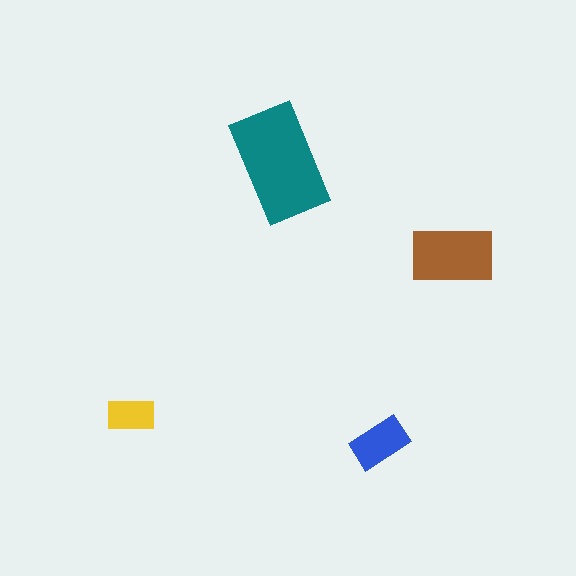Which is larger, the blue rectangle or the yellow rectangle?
The blue one.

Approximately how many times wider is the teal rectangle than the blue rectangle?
About 2 times wider.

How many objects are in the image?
There are 4 objects in the image.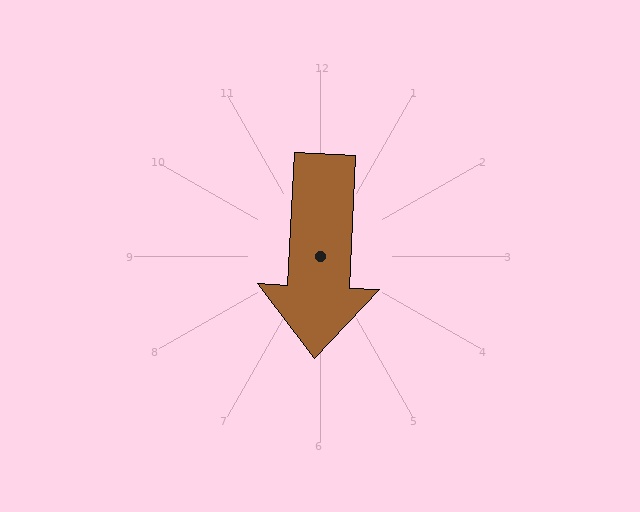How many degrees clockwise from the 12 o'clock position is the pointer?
Approximately 183 degrees.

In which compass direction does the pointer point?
South.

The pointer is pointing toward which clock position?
Roughly 6 o'clock.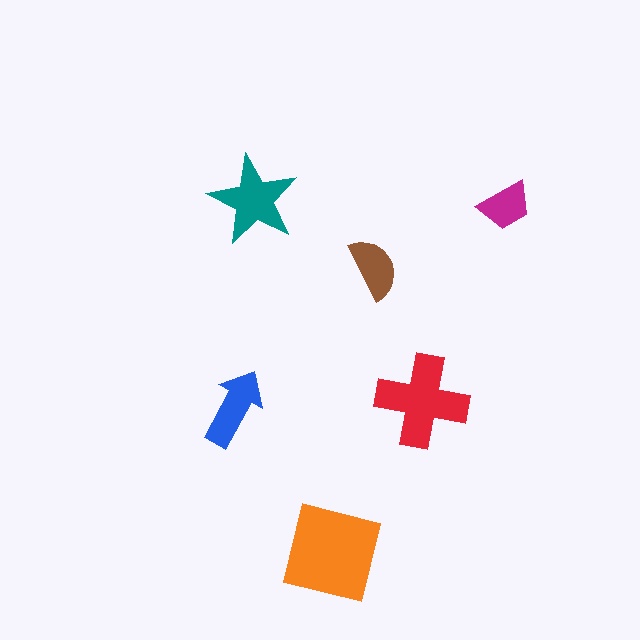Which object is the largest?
The orange square.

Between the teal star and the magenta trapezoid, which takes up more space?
The teal star.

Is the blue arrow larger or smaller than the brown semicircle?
Larger.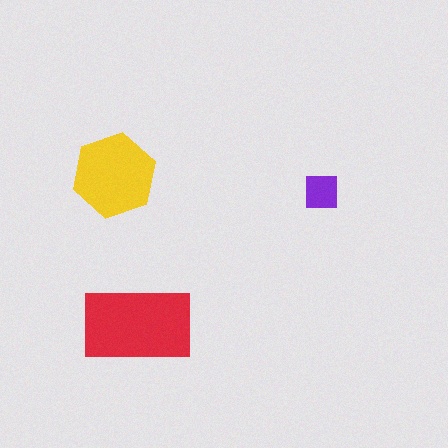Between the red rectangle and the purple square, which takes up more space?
The red rectangle.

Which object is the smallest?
The purple square.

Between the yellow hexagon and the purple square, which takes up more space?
The yellow hexagon.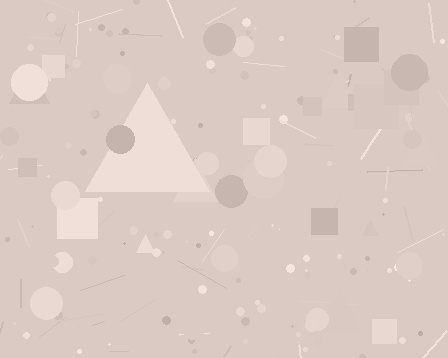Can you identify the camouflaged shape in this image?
The camouflaged shape is a triangle.